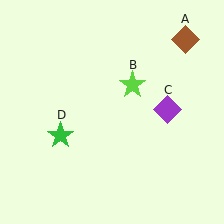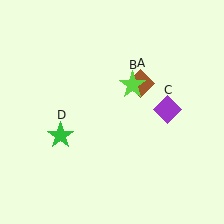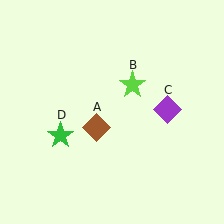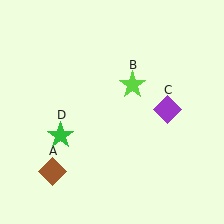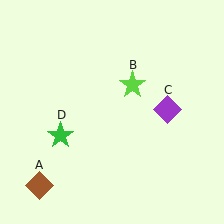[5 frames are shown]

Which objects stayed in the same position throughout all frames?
Lime star (object B) and purple diamond (object C) and green star (object D) remained stationary.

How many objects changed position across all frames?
1 object changed position: brown diamond (object A).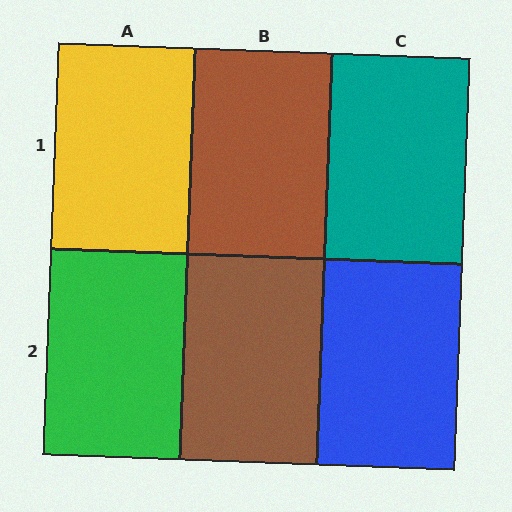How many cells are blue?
1 cell is blue.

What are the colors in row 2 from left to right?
Green, brown, blue.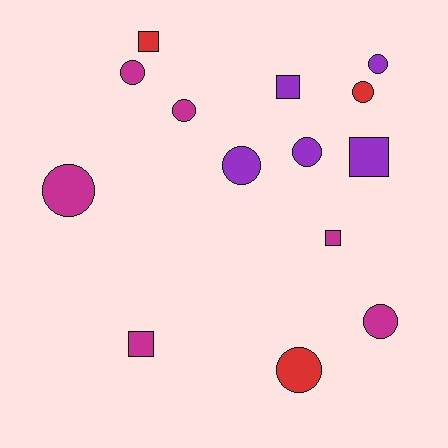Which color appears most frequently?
Magenta, with 6 objects.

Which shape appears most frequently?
Circle, with 9 objects.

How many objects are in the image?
There are 14 objects.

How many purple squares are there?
There are 2 purple squares.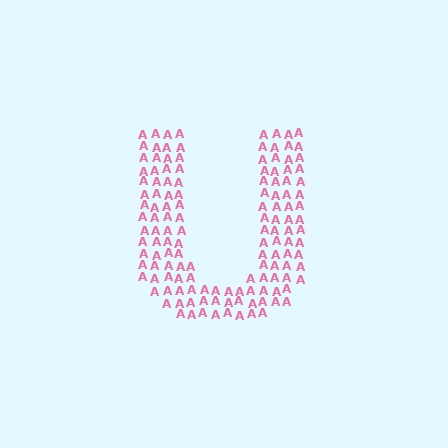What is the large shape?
The large shape is the letter U.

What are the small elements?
The small elements are letter A's.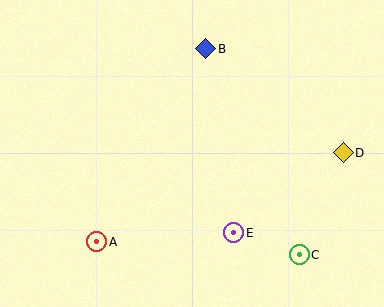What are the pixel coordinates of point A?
Point A is at (97, 242).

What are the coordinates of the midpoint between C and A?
The midpoint between C and A is at (198, 248).